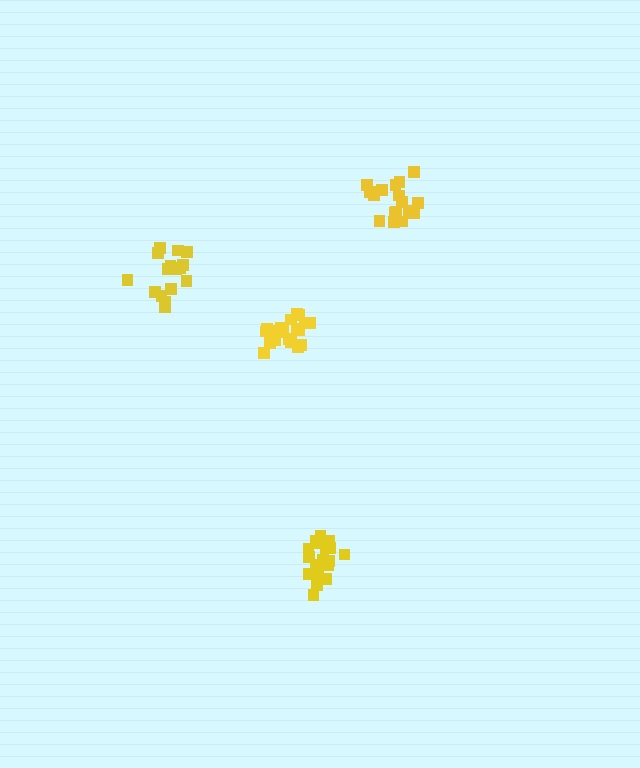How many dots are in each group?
Group 1: 21 dots, Group 2: 16 dots, Group 3: 21 dots, Group 4: 17 dots (75 total).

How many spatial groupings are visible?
There are 4 spatial groupings.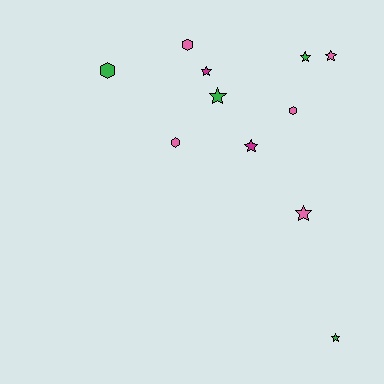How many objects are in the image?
There are 11 objects.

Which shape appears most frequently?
Star, with 7 objects.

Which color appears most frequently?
Pink, with 5 objects.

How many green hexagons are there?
There is 1 green hexagon.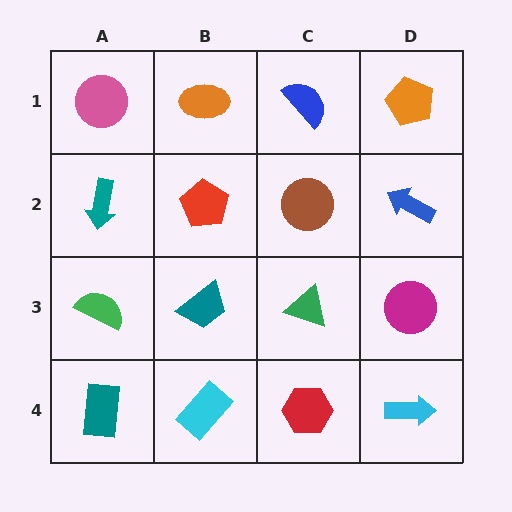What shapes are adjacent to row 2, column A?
A pink circle (row 1, column A), a green semicircle (row 3, column A), a red pentagon (row 2, column B).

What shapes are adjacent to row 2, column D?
An orange pentagon (row 1, column D), a magenta circle (row 3, column D), a brown circle (row 2, column C).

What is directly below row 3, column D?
A cyan arrow.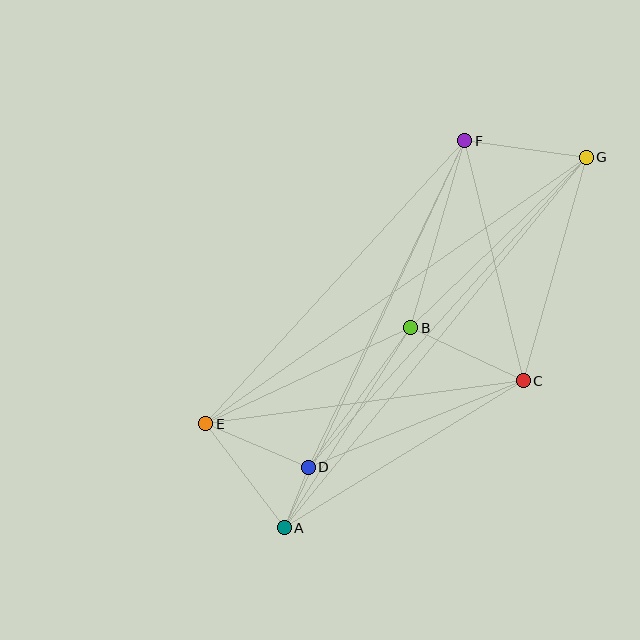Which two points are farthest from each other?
Points A and G are farthest from each other.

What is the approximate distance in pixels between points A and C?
The distance between A and C is approximately 281 pixels.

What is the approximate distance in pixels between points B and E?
The distance between B and E is approximately 226 pixels.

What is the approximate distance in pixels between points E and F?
The distance between E and F is approximately 383 pixels.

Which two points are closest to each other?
Points A and D are closest to each other.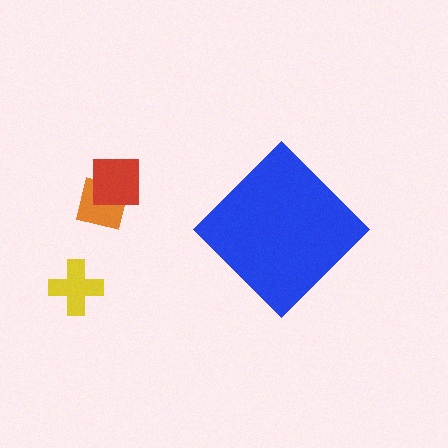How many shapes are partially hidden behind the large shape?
0 shapes are partially hidden.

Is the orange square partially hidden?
No, the orange square is fully visible.